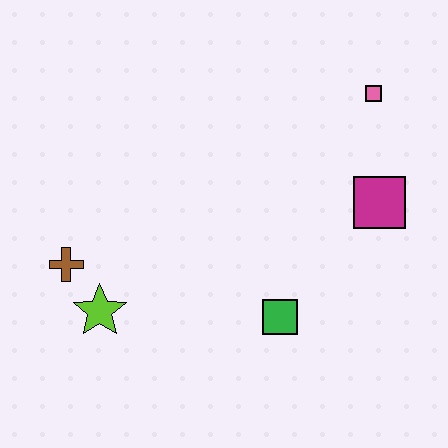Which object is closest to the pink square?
The magenta square is closest to the pink square.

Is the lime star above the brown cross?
No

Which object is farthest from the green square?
The pink square is farthest from the green square.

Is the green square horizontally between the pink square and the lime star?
Yes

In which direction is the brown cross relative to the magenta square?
The brown cross is to the left of the magenta square.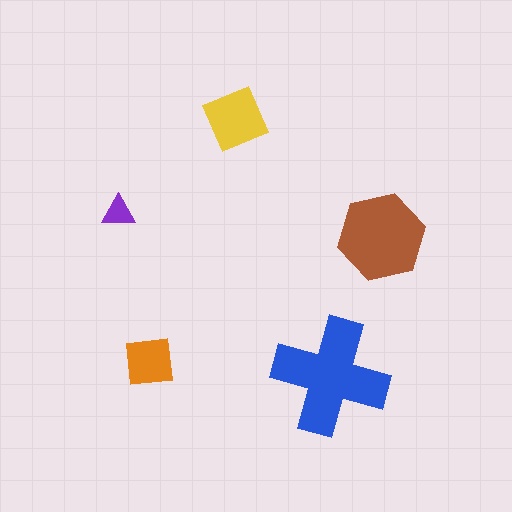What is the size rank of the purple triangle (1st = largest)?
5th.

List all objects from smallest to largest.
The purple triangle, the orange square, the yellow square, the brown hexagon, the blue cross.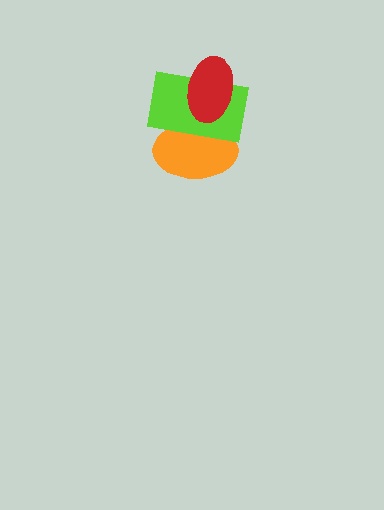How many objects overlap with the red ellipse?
2 objects overlap with the red ellipse.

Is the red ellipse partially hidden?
No, no other shape covers it.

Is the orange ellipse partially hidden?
Yes, it is partially covered by another shape.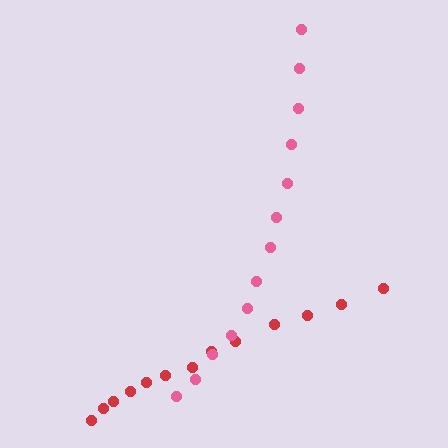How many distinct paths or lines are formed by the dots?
There are 2 distinct paths.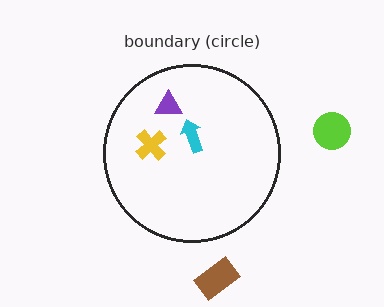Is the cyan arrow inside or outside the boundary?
Inside.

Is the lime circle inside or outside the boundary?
Outside.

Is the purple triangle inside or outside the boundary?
Inside.